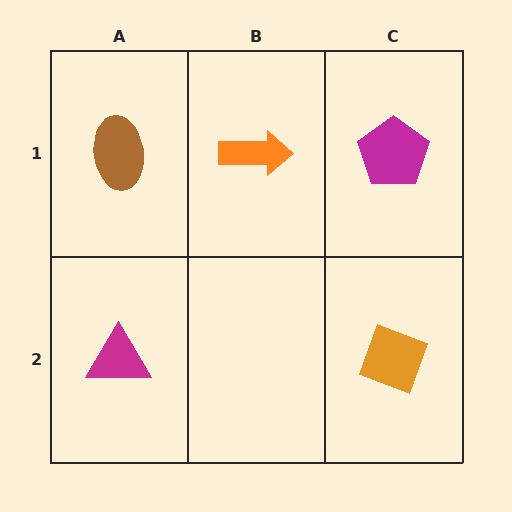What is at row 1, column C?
A magenta pentagon.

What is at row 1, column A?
A brown ellipse.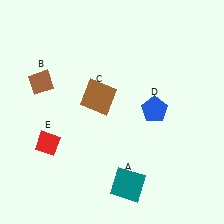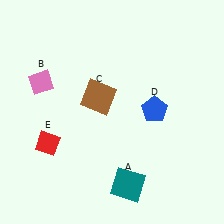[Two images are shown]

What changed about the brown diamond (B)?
In Image 1, B is brown. In Image 2, it changed to pink.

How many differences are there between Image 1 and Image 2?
There is 1 difference between the two images.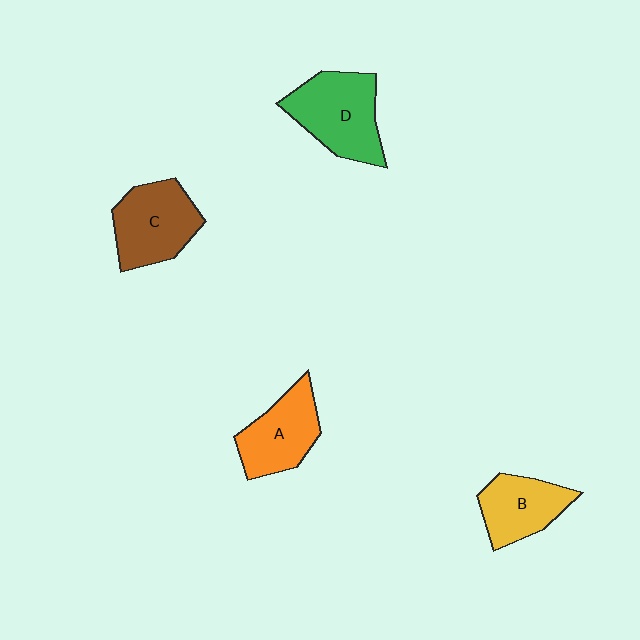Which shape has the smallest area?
Shape B (yellow).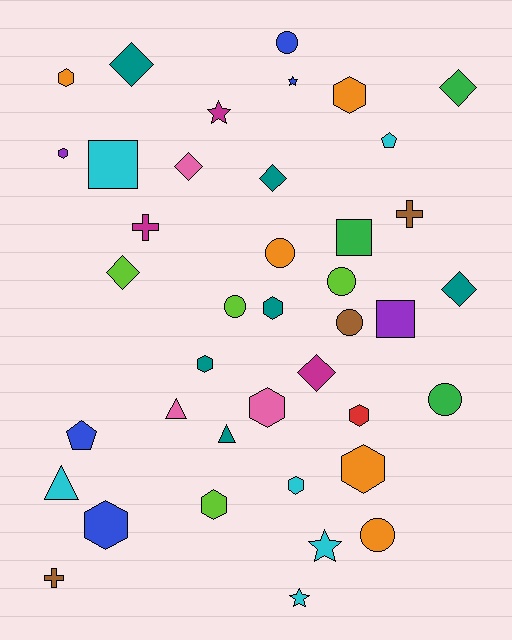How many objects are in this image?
There are 40 objects.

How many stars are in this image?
There are 4 stars.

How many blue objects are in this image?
There are 4 blue objects.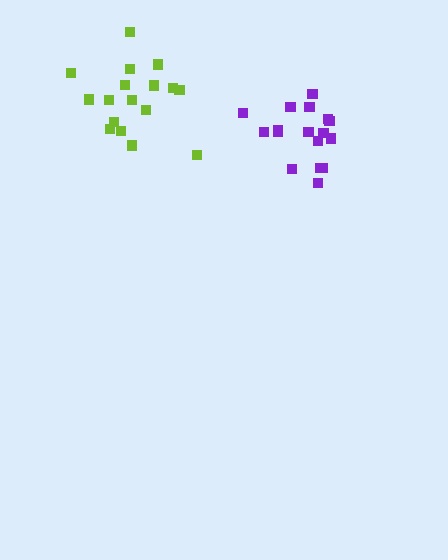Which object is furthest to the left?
The lime cluster is leftmost.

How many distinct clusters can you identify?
There are 2 distinct clusters.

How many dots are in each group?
Group 1: 17 dots, Group 2: 17 dots (34 total).